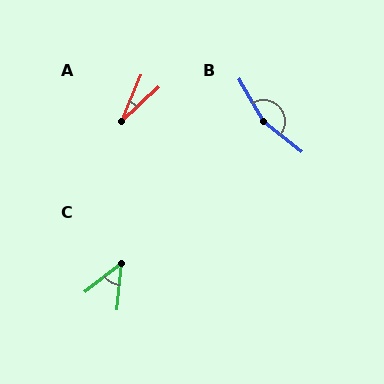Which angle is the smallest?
A, at approximately 25 degrees.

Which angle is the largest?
B, at approximately 158 degrees.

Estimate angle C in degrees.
Approximately 47 degrees.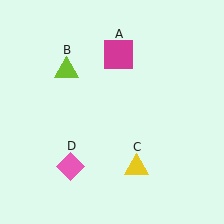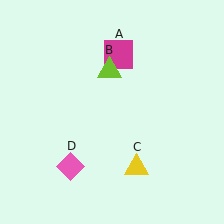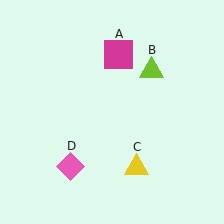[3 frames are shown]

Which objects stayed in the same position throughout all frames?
Magenta square (object A) and yellow triangle (object C) and pink diamond (object D) remained stationary.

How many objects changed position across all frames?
1 object changed position: lime triangle (object B).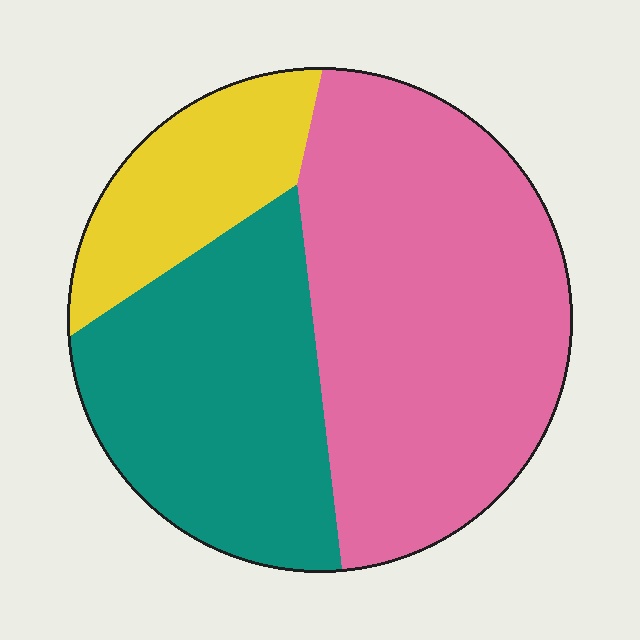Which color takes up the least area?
Yellow, at roughly 15%.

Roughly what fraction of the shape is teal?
Teal takes up about one third (1/3) of the shape.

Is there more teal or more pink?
Pink.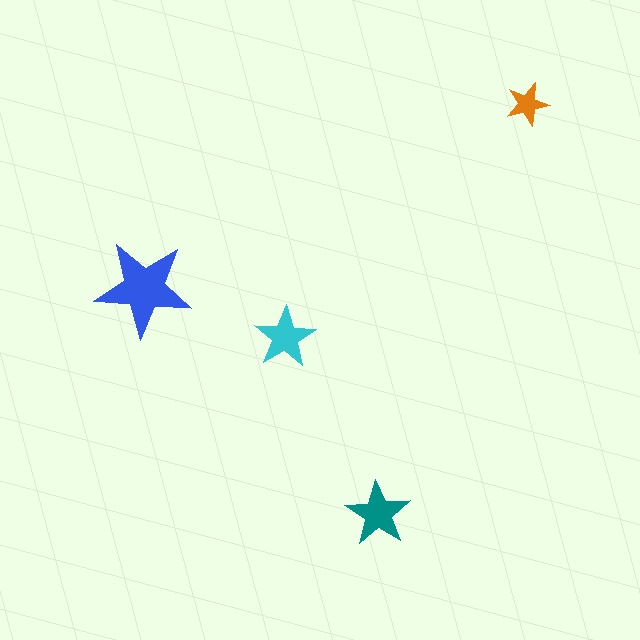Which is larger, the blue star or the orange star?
The blue one.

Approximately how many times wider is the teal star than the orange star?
About 1.5 times wider.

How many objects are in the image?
There are 4 objects in the image.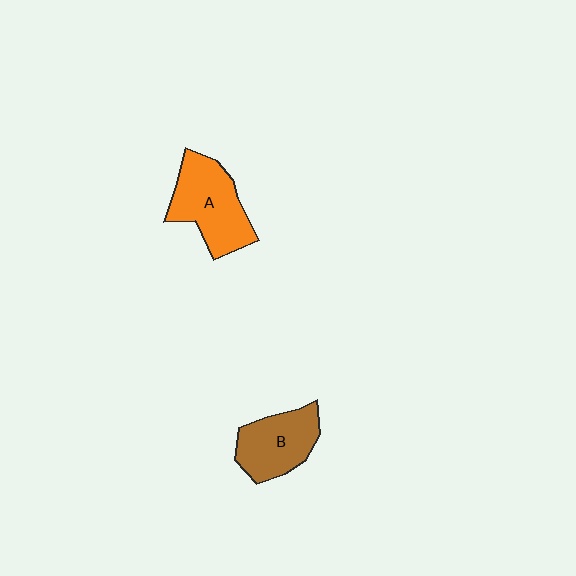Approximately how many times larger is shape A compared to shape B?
Approximately 1.2 times.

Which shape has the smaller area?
Shape B (brown).